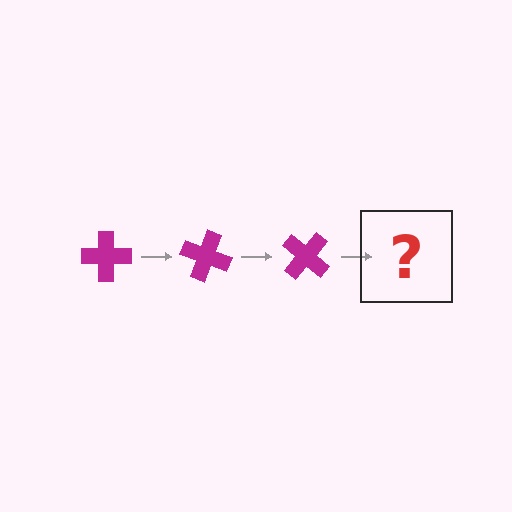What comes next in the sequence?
The next element should be a magenta cross rotated 60 degrees.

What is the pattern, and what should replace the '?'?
The pattern is that the cross rotates 20 degrees each step. The '?' should be a magenta cross rotated 60 degrees.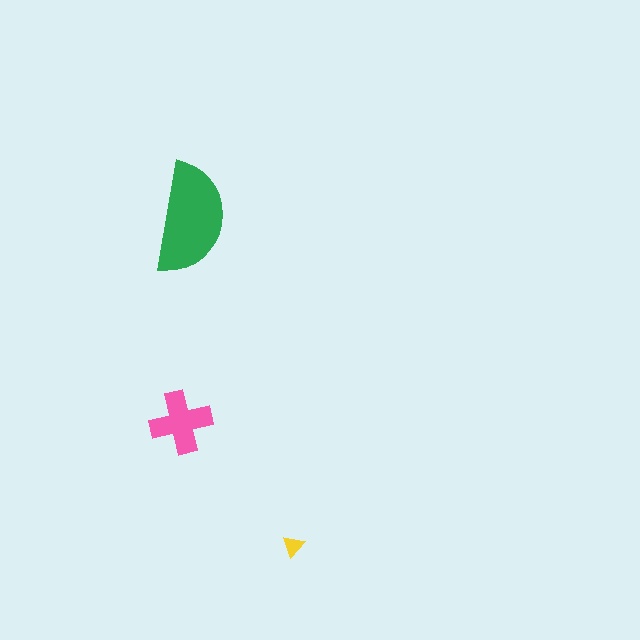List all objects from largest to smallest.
The green semicircle, the pink cross, the yellow triangle.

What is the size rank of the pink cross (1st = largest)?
2nd.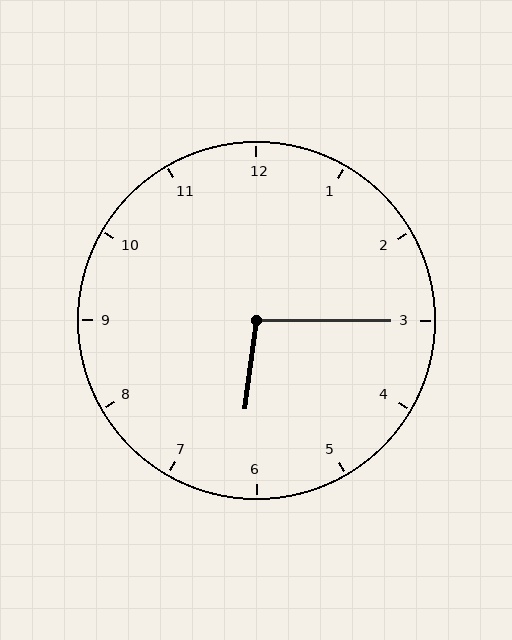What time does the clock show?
6:15.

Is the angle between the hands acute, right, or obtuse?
It is obtuse.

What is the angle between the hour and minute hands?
Approximately 98 degrees.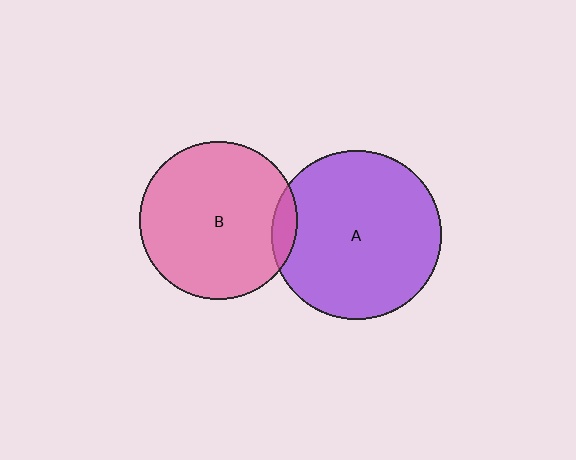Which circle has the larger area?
Circle A (purple).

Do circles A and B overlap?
Yes.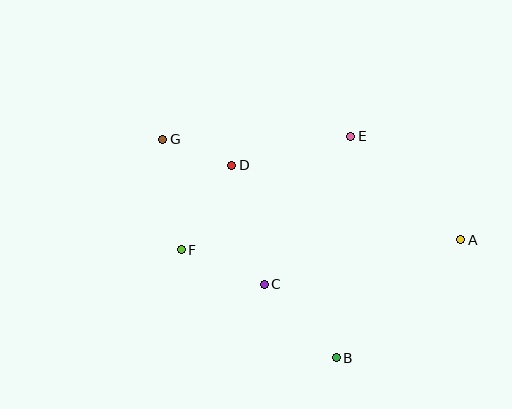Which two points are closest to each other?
Points D and G are closest to each other.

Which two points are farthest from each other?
Points A and G are farthest from each other.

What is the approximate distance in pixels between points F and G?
The distance between F and G is approximately 112 pixels.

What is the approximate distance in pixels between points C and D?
The distance between C and D is approximately 123 pixels.